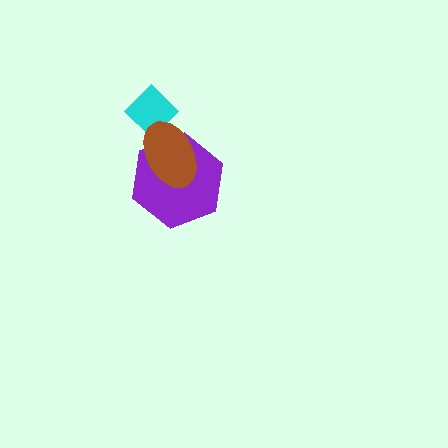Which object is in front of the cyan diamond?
The brown ellipse is in front of the cyan diamond.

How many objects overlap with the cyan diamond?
1 object overlaps with the cyan diamond.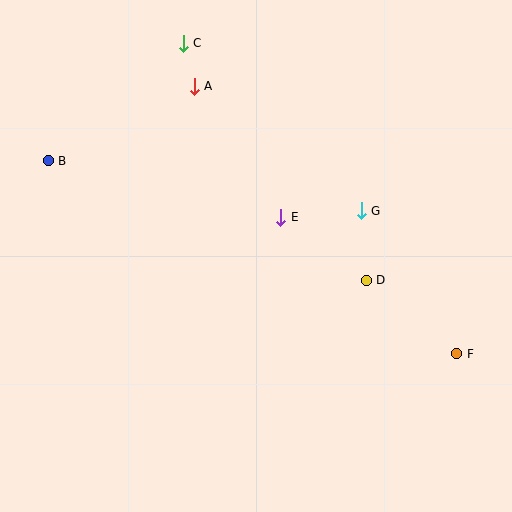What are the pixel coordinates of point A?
Point A is at (194, 86).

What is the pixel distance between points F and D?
The distance between F and D is 117 pixels.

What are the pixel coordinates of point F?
Point F is at (457, 354).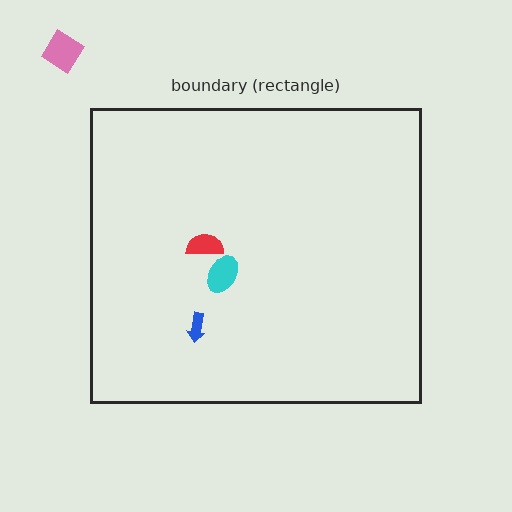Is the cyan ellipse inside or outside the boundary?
Inside.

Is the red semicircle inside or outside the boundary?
Inside.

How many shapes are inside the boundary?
3 inside, 1 outside.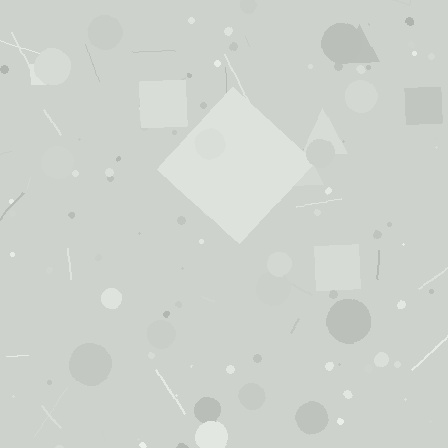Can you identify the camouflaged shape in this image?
The camouflaged shape is a diamond.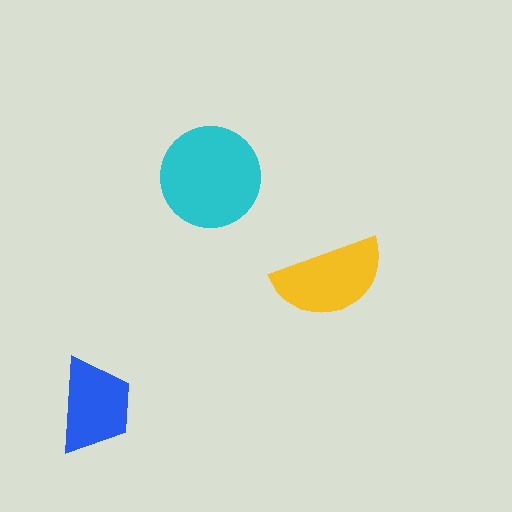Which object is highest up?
The cyan circle is topmost.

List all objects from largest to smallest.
The cyan circle, the yellow semicircle, the blue trapezoid.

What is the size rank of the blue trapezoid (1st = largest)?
3rd.